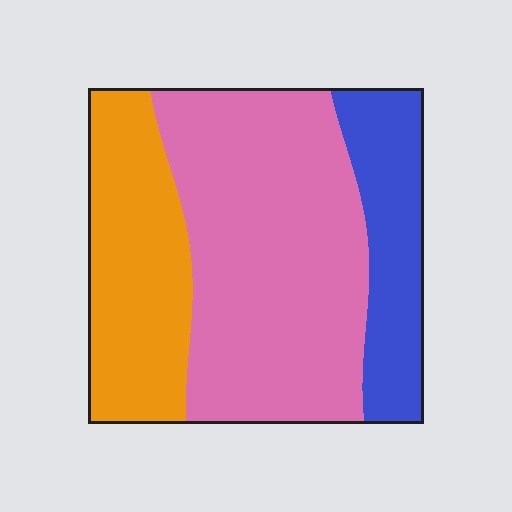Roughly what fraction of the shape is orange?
Orange covers roughly 25% of the shape.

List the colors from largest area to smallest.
From largest to smallest: pink, orange, blue.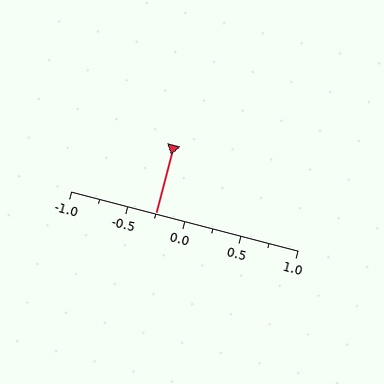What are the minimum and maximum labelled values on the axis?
The axis runs from -1.0 to 1.0.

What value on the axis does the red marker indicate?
The marker indicates approximately -0.25.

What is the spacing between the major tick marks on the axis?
The major ticks are spaced 0.5 apart.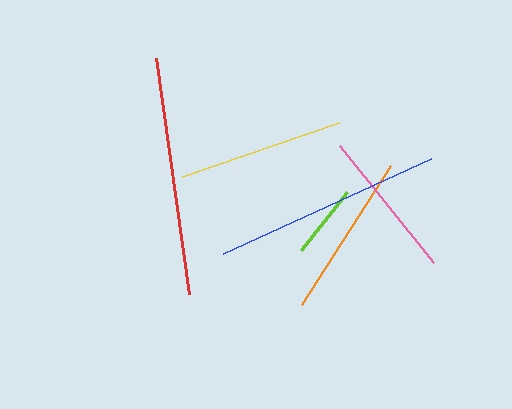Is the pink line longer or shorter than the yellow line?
The yellow line is longer than the pink line.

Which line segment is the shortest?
The lime line is the shortest at approximately 74 pixels.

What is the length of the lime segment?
The lime segment is approximately 74 pixels long.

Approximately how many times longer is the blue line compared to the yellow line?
The blue line is approximately 1.4 times the length of the yellow line.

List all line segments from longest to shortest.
From longest to shortest: red, blue, yellow, orange, pink, lime.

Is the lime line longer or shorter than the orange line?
The orange line is longer than the lime line.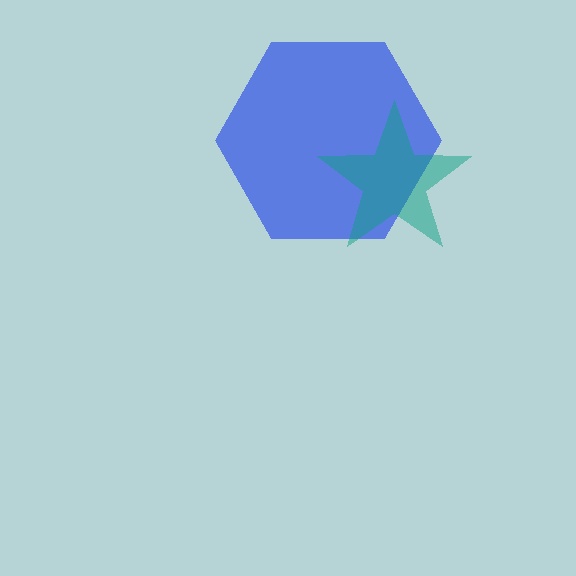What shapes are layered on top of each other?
The layered shapes are: a blue hexagon, a teal star.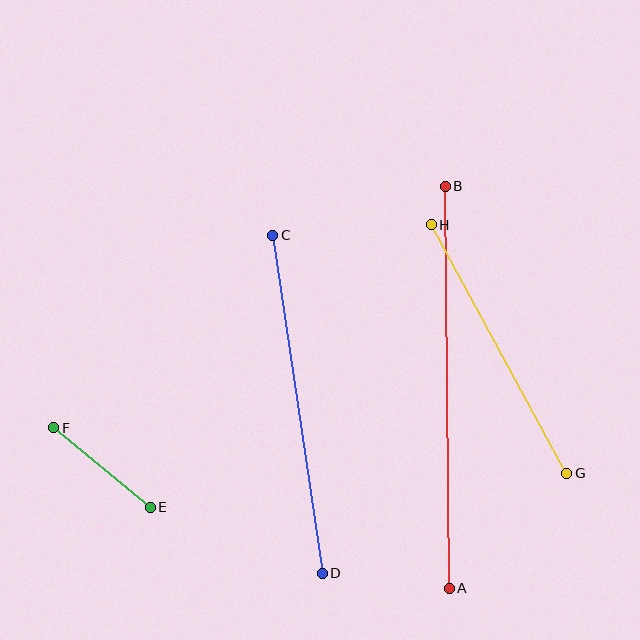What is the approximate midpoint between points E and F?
The midpoint is at approximately (102, 468) pixels.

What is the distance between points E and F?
The distance is approximately 125 pixels.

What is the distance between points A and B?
The distance is approximately 402 pixels.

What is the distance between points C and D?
The distance is approximately 341 pixels.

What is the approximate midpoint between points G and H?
The midpoint is at approximately (499, 349) pixels.